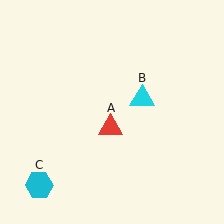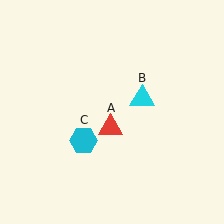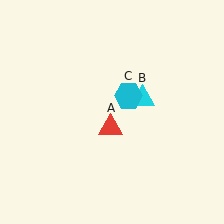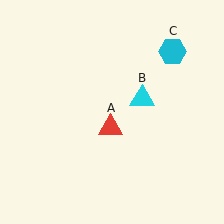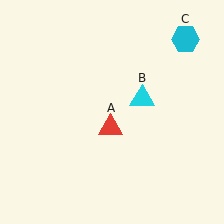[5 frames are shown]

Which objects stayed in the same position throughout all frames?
Red triangle (object A) and cyan triangle (object B) remained stationary.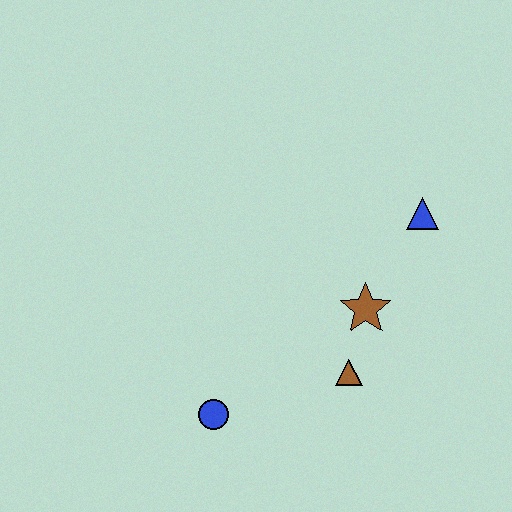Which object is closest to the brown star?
The brown triangle is closest to the brown star.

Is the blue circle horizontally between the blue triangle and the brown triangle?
No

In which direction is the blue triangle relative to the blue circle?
The blue triangle is to the right of the blue circle.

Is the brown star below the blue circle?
No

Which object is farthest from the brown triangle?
The blue triangle is farthest from the brown triangle.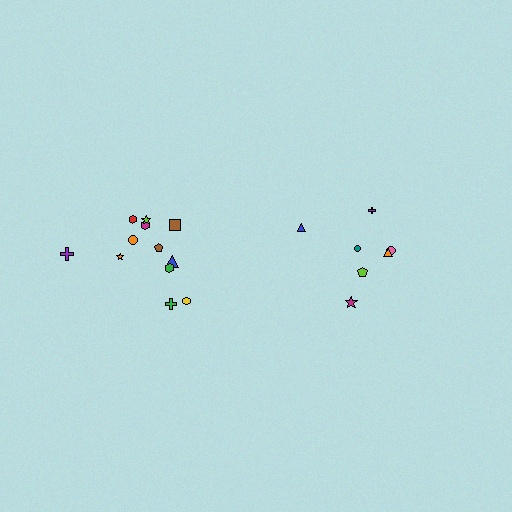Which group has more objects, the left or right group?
The left group.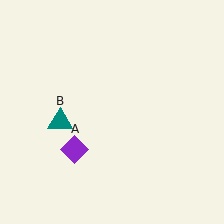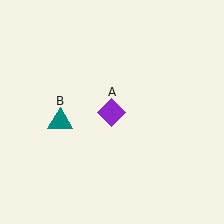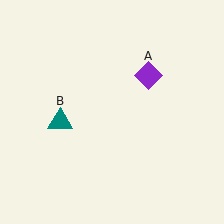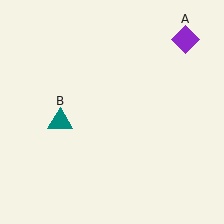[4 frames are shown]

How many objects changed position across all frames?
1 object changed position: purple diamond (object A).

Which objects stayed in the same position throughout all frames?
Teal triangle (object B) remained stationary.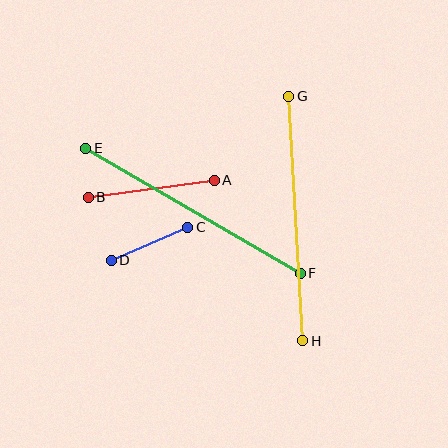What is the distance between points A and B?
The distance is approximately 127 pixels.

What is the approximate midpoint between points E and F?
The midpoint is at approximately (193, 211) pixels.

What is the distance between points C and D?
The distance is approximately 83 pixels.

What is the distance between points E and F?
The distance is approximately 248 pixels.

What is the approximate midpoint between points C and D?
The midpoint is at approximately (149, 244) pixels.